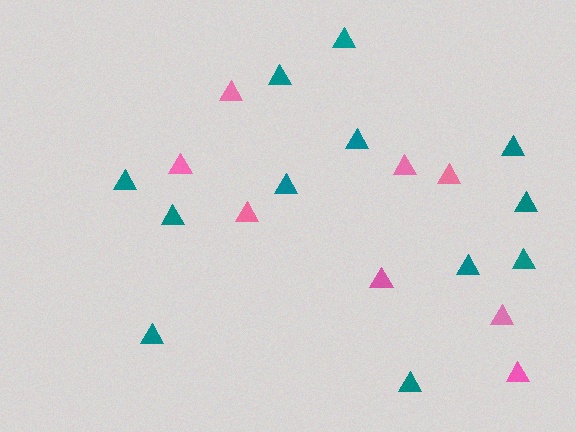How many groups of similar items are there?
There are 2 groups: one group of pink triangles (8) and one group of teal triangles (12).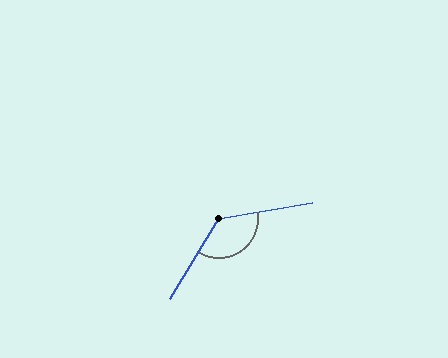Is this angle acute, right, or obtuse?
It is obtuse.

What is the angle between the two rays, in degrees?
Approximately 131 degrees.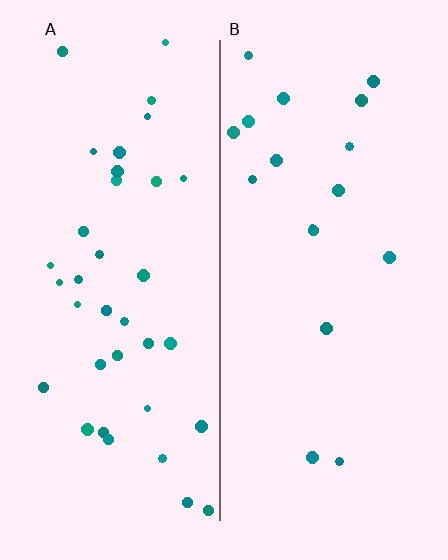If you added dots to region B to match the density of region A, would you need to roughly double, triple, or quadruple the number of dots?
Approximately double.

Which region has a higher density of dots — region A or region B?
A (the left).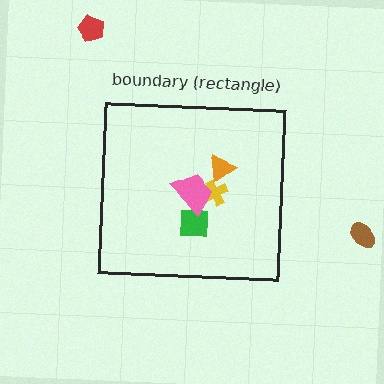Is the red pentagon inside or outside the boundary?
Outside.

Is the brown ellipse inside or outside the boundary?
Outside.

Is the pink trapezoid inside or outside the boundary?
Inside.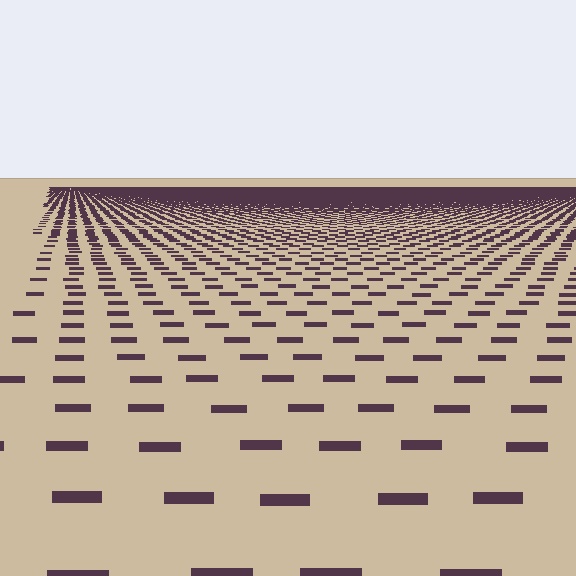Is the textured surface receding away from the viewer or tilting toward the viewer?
The surface is receding away from the viewer. Texture elements get smaller and denser toward the top.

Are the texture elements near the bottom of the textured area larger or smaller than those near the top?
Larger. Near the bottom, elements are closer to the viewer and appear at a bigger on-screen size.